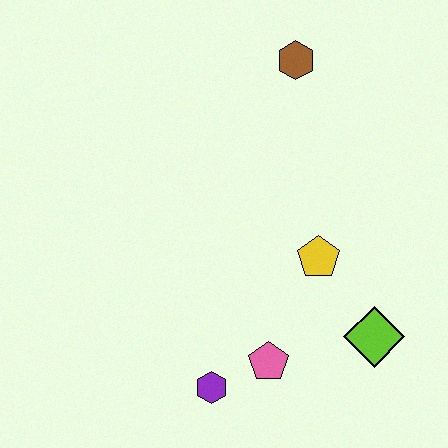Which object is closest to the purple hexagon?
The pink pentagon is closest to the purple hexagon.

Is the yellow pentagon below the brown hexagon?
Yes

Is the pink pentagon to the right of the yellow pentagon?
No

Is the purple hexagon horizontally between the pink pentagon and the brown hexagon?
No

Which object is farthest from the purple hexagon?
The brown hexagon is farthest from the purple hexagon.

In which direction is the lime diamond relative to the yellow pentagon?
The lime diamond is below the yellow pentagon.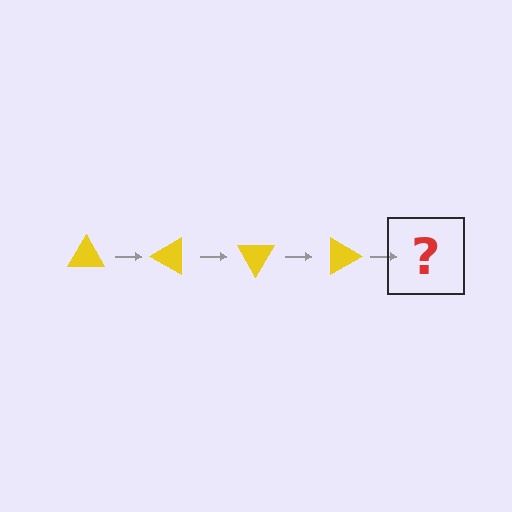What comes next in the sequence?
The next element should be a yellow triangle rotated 120 degrees.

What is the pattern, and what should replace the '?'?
The pattern is that the triangle rotates 30 degrees each step. The '?' should be a yellow triangle rotated 120 degrees.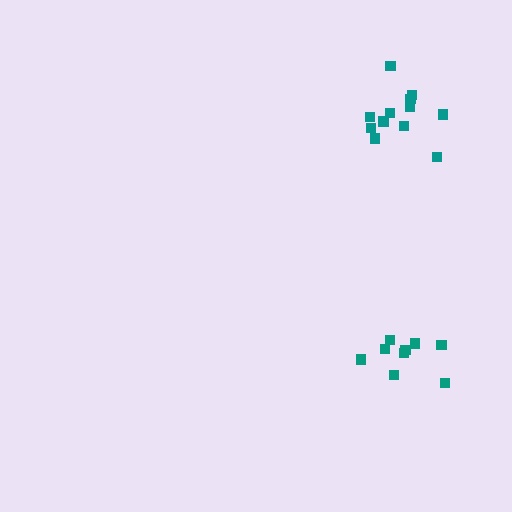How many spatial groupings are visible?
There are 2 spatial groupings.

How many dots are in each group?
Group 1: 12 dots, Group 2: 9 dots (21 total).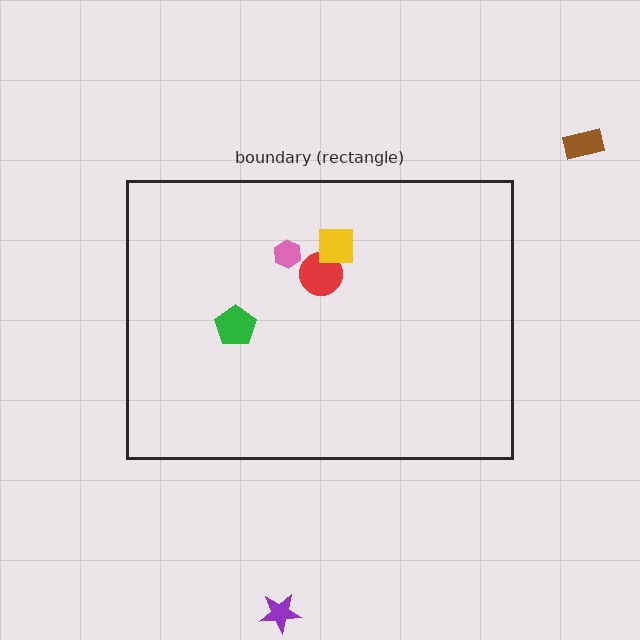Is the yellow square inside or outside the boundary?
Inside.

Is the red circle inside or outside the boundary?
Inside.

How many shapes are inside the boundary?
4 inside, 2 outside.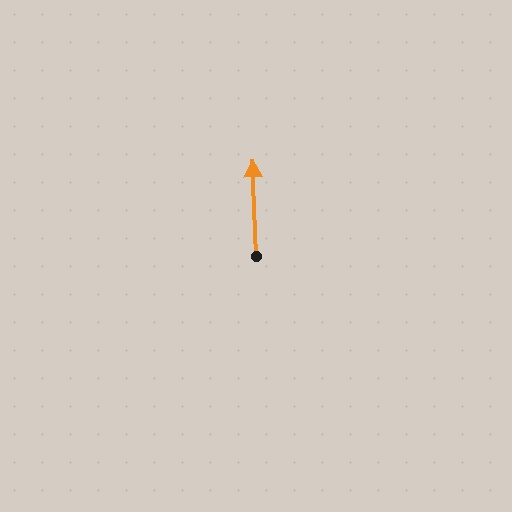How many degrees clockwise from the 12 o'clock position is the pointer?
Approximately 358 degrees.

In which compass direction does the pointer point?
North.